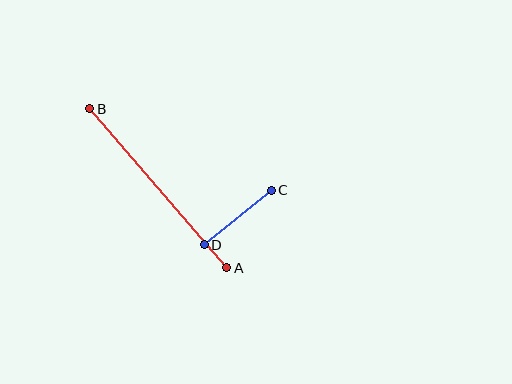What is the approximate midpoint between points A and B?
The midpoint is at approximately (158, 188) pixels.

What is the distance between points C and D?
The distance is approximately 87 pixels.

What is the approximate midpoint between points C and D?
The midpoint is at approximately (238, 218) pixels.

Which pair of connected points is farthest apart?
Points A and B are farthest apart.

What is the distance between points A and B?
The distance is approximately 210 pixels.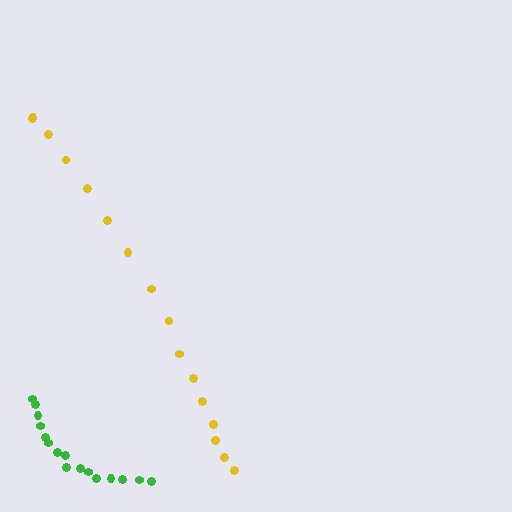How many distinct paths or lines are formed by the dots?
There are 2 distinct paths.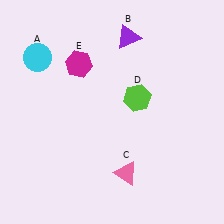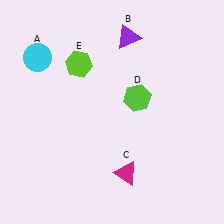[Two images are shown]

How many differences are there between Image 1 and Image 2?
There are 2 differences between the two images.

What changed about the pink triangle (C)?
In Image 1, C is pink. In Image 2, it changed to magenta.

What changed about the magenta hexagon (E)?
In Image 1, E is magenta. In Image 2, it changed to lime.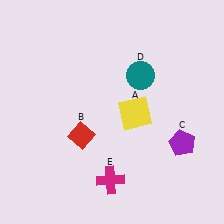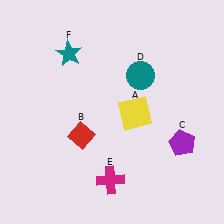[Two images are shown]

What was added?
A teal star (F) was added in Image 2.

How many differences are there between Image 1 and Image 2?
There is 1 difference between the two images.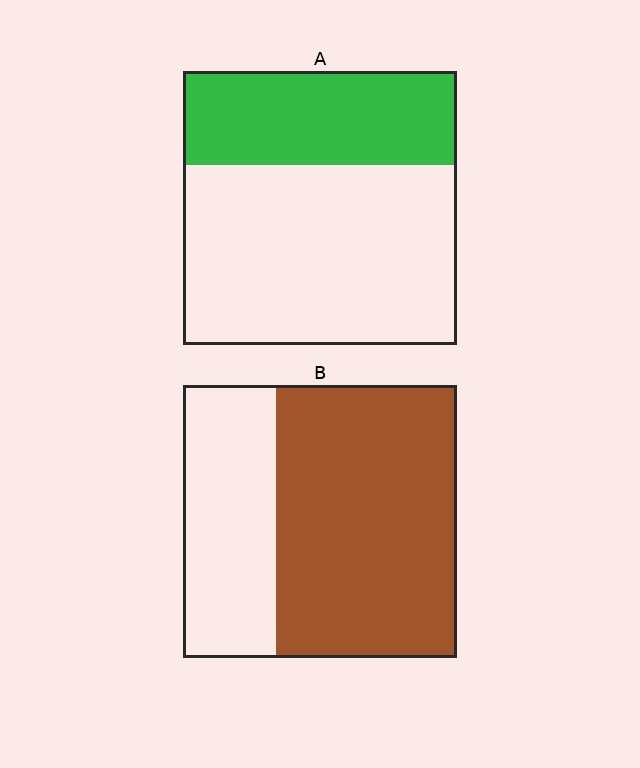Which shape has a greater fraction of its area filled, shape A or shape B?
Shape B.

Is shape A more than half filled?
No.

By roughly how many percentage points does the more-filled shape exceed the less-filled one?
By roughly 30 percentage points (B over A).